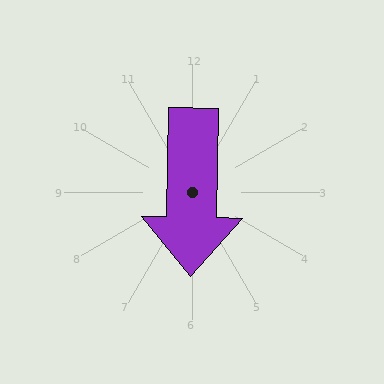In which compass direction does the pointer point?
South.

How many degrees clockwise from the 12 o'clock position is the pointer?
Approximately 181 degrees.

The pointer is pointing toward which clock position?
Roughly 6 o'clock.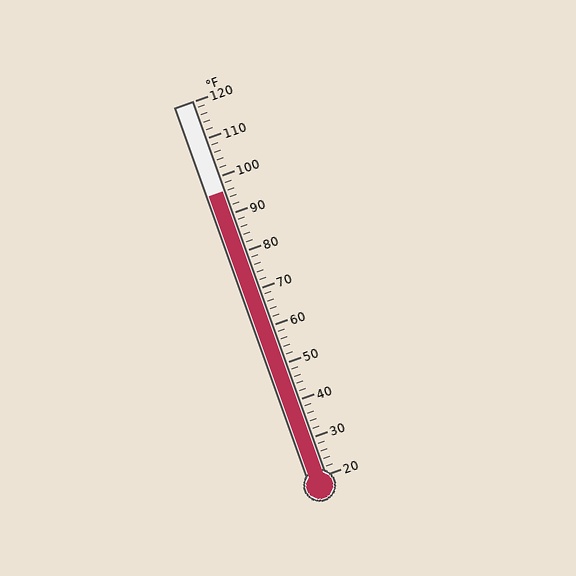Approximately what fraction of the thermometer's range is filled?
The thermometer is filled to approximately 75% of its range.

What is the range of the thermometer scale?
The thermometer scale ranges from 20°F to 120°F.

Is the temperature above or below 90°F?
The temperature is above 90°F.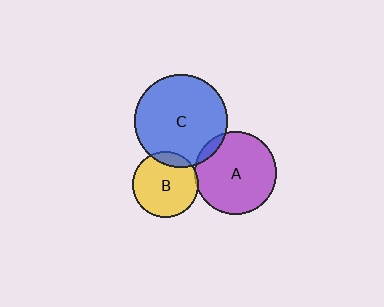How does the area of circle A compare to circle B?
Approximately 1.6 times.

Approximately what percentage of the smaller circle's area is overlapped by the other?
Approximately 10%.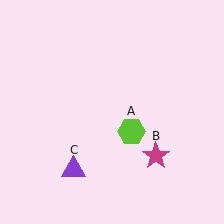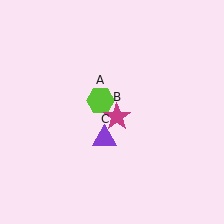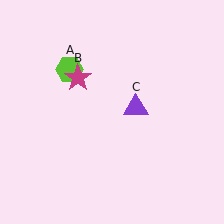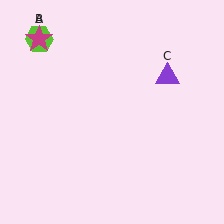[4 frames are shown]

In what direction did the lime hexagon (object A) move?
The lime hexagon (object A) moved up and to the left.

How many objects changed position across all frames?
3 objects changed position: lime hexagon (object A), magenta star (object B), purple triangle (object C).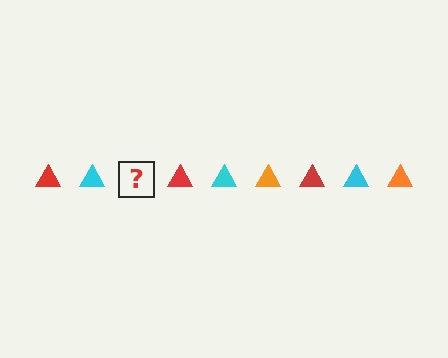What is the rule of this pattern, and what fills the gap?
The rule is that the pattern cycles through red, cyan, orange triangles. The gap should be filled with an orange triangle.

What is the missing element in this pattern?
The missing element is an orange triangle.